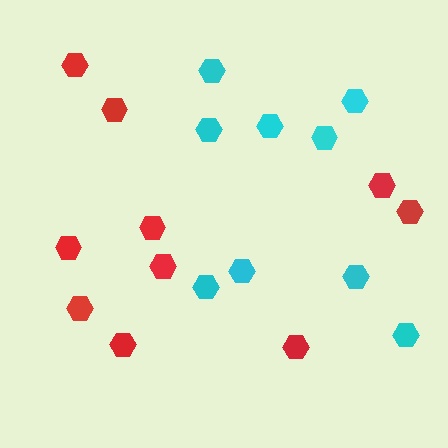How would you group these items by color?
There are 2 groups: one group of red hexagons (10) and one group of cyan hexagons (9).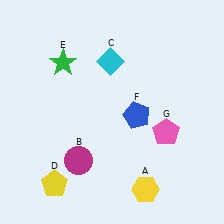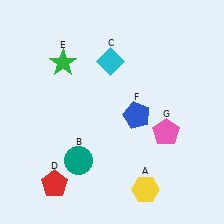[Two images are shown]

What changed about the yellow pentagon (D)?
In Image 1, D is yellow. In Image 2, it changed to red.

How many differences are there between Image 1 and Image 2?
There are 2 differences between the two images.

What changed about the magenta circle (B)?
In Image 1, B is magenta. In Image 2, it changed to teal.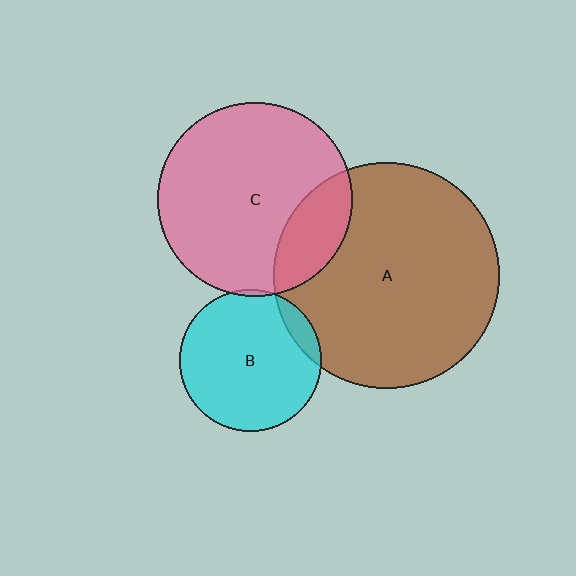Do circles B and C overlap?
Yes.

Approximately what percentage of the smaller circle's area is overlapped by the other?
Approximately 5%.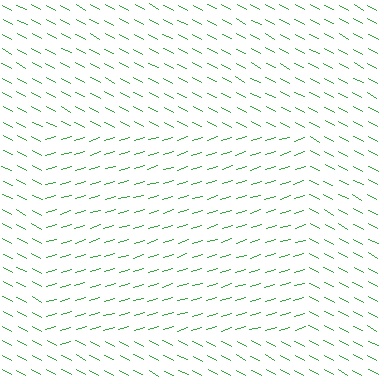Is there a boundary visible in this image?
Yes, there is a texture boundary formed by a change in line orientation.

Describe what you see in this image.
The image is filled with small green line segments. A rectangle region in the image has lines oriented differently from the surrounding lines, creating a visible texture boundary.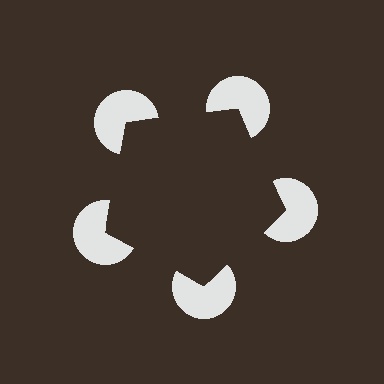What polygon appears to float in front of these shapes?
An illusory pentagon — its edges are inferred from the aligned wedge cuts in the pac-man discs, not physically drawn.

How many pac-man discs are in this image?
There are 5 — one at each vertex of the illusory pentagon.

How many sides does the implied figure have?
5 sides.